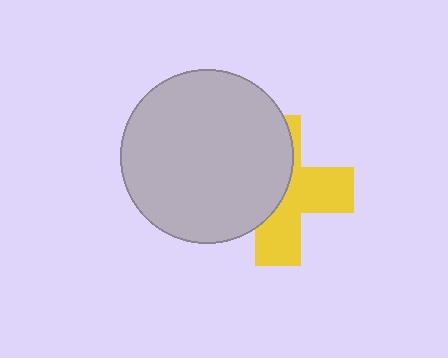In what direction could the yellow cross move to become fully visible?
The yellow cross could move right. That would shift it out from behind the light gray circle entirely.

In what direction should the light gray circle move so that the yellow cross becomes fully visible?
The light gray circle should move left. That is the shortest direction to clear the overlap and leave the yellow cross fully visible.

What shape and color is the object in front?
The object in front is a light gray circle.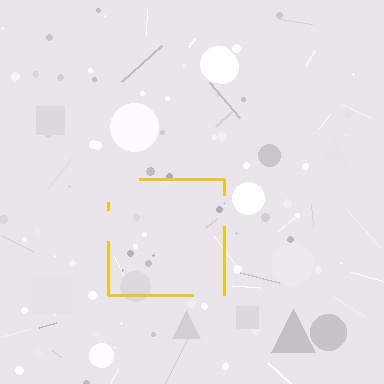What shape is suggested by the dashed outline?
The dashed outline suggests a square.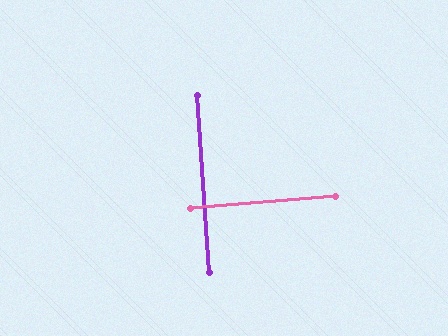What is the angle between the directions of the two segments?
Approximately 89 degrees.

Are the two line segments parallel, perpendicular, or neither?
Perpendicular — they meet at approximately 89°.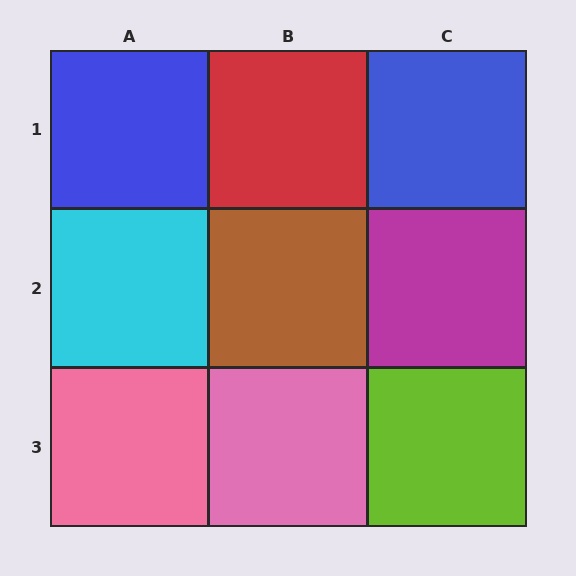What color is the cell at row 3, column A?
Pink.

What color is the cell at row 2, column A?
Cyan.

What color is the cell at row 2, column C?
Magenta.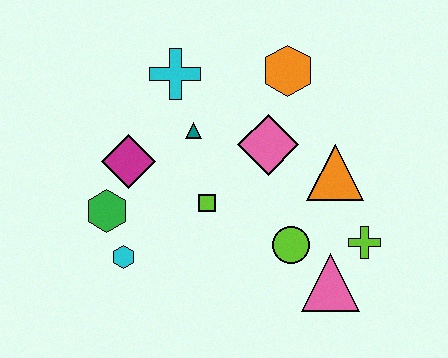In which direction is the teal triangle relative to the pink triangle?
The teal triangle is above the pink triangle.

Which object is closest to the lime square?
The teal triangle is closest to the lime square.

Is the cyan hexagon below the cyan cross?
Yes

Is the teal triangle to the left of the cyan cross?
No